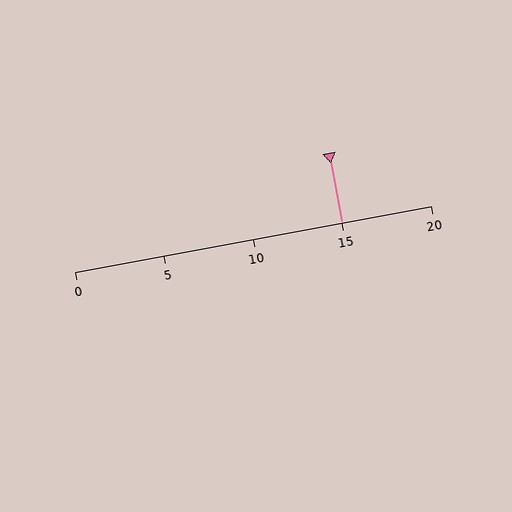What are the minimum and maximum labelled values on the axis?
The axis runs from 0 to 20.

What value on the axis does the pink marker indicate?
The marker indicates approximately 15.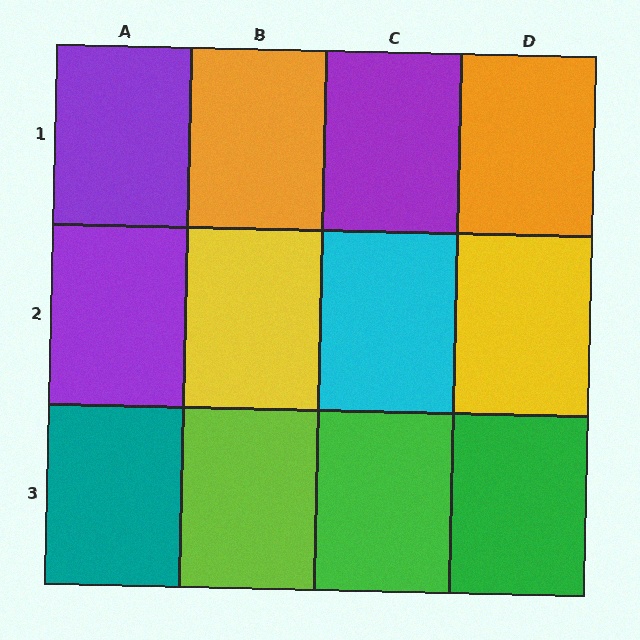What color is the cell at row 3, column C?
Green.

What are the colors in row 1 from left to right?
Purple, orange, purple, orange.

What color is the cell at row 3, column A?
Teal.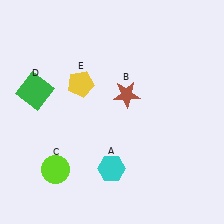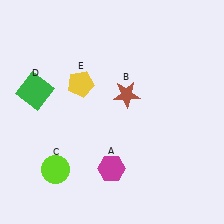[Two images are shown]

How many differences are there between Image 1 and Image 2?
There is 1 difference between the two images.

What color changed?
The hexagon (A) changed from cyan in Image 1 to magenta in Image 2.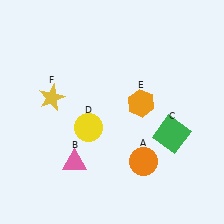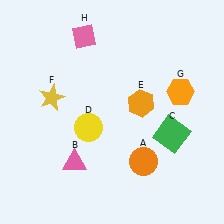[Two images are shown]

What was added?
An orange hexagon (G), a pink diamond (H) were added in Image 2.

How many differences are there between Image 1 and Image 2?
There are 2 differences between the two images.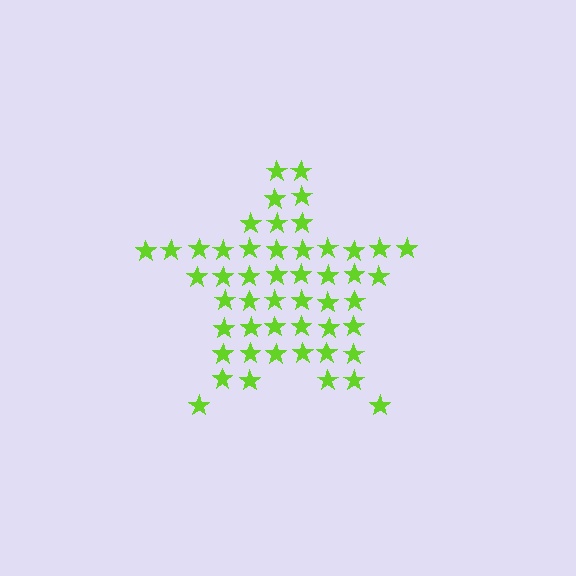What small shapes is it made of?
It is made of small stars.